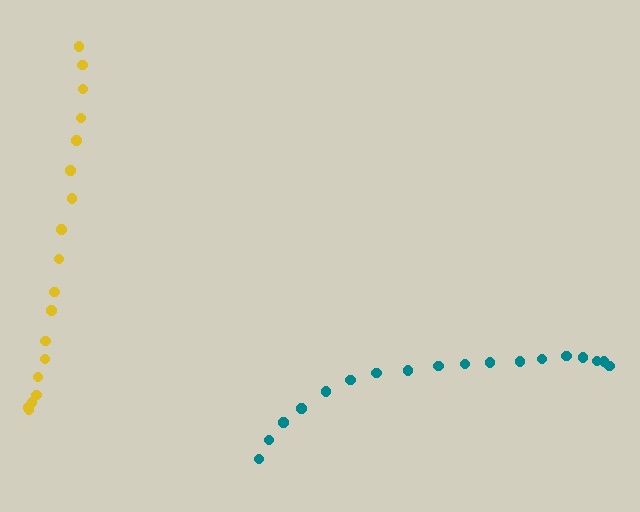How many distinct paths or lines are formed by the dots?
There are 2 distinct paths.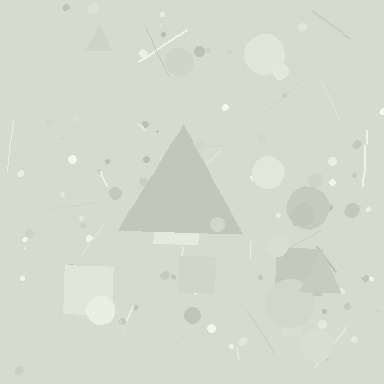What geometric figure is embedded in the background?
A triangle is embedded in the background.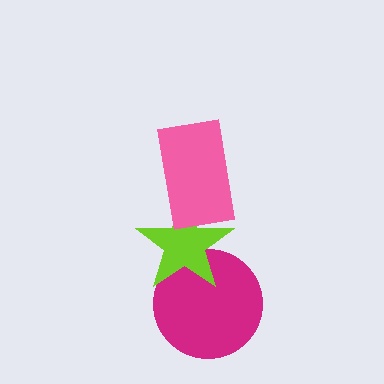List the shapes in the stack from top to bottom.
From top to bottom: the pink rectangle, the lime star, the magenta circle.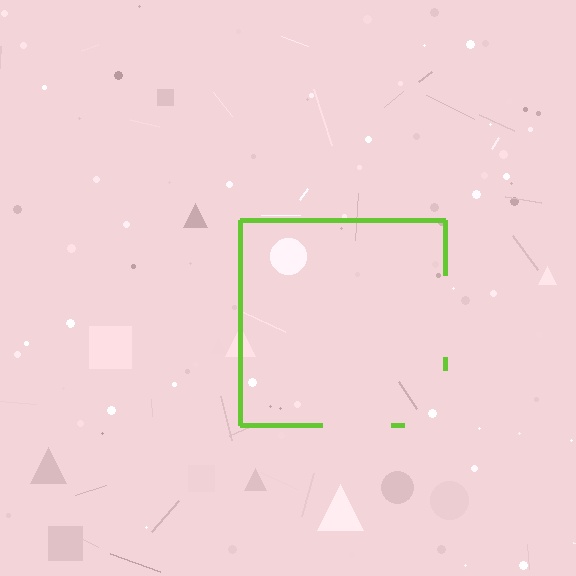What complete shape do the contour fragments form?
The contour fragments form a square.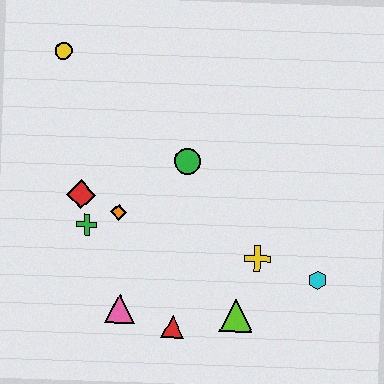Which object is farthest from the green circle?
The cyan hexagon is farthest from the green circle.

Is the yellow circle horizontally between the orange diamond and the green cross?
No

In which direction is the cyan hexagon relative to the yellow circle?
The cyan hexagon is to the right of the yellow circle.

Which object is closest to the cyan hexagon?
The yellow cross is closest to the cyan hexagon.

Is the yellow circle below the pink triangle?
No